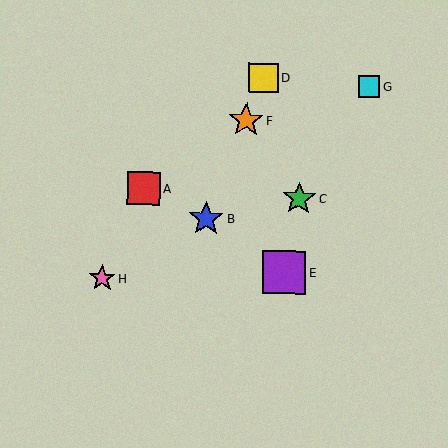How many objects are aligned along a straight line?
3 objects (B, D, F) are aligned along a straight line.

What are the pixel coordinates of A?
Object A is at (143, 189).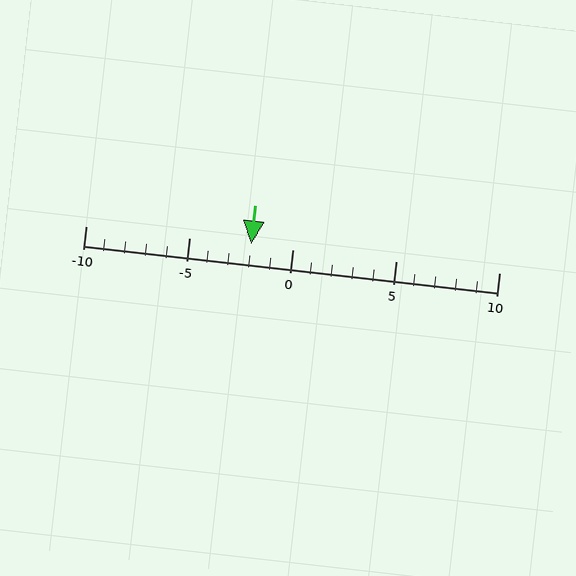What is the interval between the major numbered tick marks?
The major tick marks are spaced 5 units apart.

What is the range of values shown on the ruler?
The ruler shows values from -10 to 10.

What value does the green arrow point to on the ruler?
The green arrow points to approximately -2.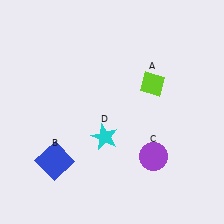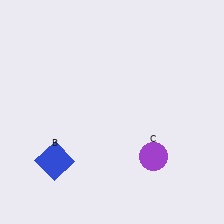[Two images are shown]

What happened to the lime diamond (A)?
The lime diamond (A) was removed in Image 2. It was in the top-right area of Image 1.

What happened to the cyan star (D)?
The cyan star (D) was removed in Image 2. It was in the bottom-left area of Image 1.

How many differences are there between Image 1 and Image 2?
There are 2 differences between the two images.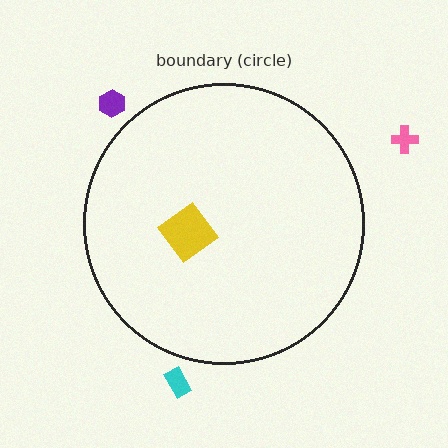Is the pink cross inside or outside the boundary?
Outside.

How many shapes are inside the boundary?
1 inside, 3 outside.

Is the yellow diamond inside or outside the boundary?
Inside.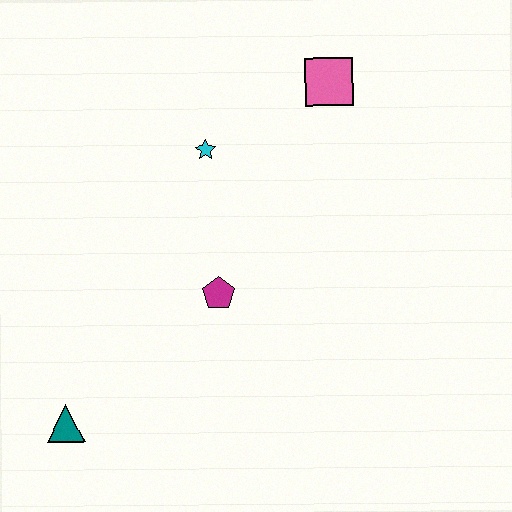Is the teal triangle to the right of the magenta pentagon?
No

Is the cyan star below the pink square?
Yes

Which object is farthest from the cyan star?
The teal triangle is farthest from the cyan star.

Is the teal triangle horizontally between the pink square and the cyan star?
No